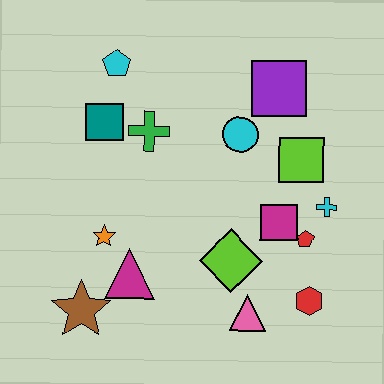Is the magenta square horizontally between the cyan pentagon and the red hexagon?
Yes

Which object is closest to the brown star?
The magenta triangle is closest to the brown star.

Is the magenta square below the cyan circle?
Yes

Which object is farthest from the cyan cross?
The brown star is farthest from the cyan cross.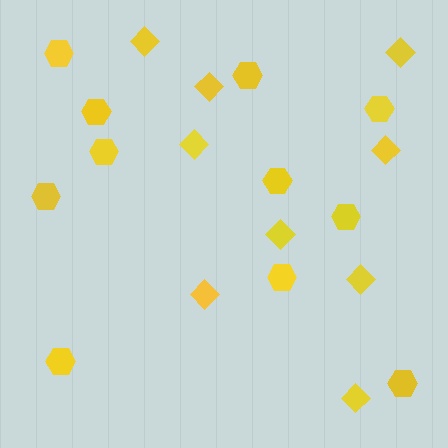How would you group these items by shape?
There are 2 groups: one group of hexagons (11) and one group of diamonds (9).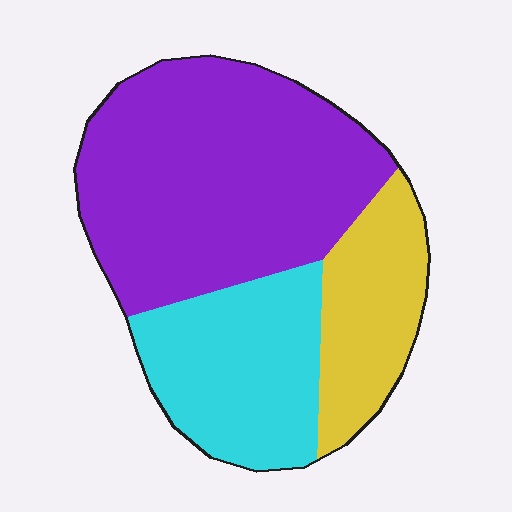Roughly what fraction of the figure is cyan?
Cyan covers around 25% of the figure.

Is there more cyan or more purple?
Purple.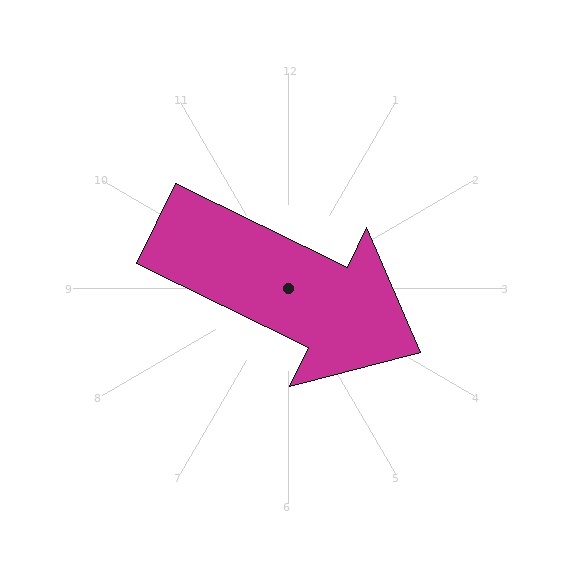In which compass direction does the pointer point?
Southeast.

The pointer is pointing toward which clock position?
Roughly 4 o'clock.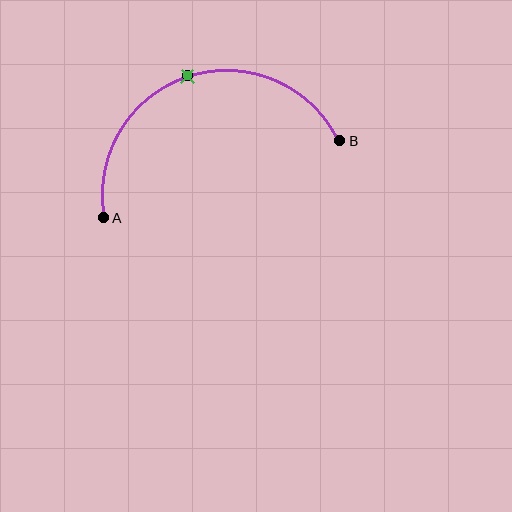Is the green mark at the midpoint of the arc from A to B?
Yes. The green mark lies on the arc at equal arc-length from both A and B — it is the arc midpoint.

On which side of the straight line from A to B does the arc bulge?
The arc bulges above the straight line connecting A and B.